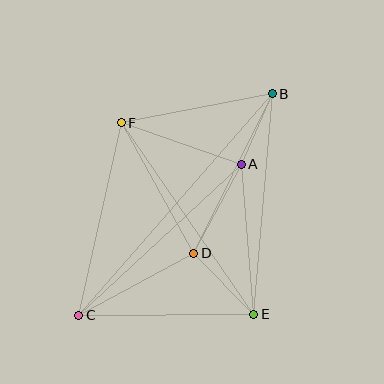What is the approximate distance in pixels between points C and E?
The distance between C and E is approximately 175 pixels.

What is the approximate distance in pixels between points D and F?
The distance between D and F is approximately 150 pixels.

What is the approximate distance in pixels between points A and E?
The distance between A and E is approximately 150 pixels.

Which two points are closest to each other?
Points A and B are closest to each other.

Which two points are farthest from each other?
Points B and C are farthest from each other.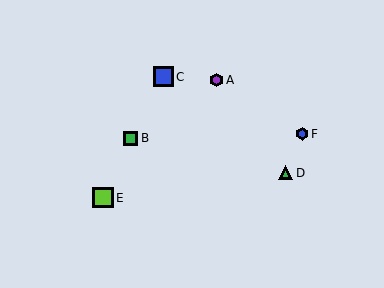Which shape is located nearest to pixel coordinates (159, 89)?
The blue square (labeled C) at (163, 77) is nearest to that location.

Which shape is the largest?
The lime square (labeled E) is the largest.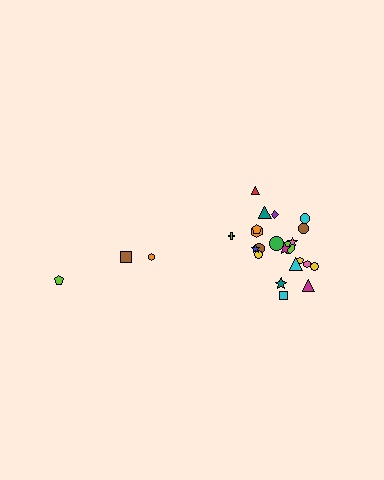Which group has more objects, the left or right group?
The right group.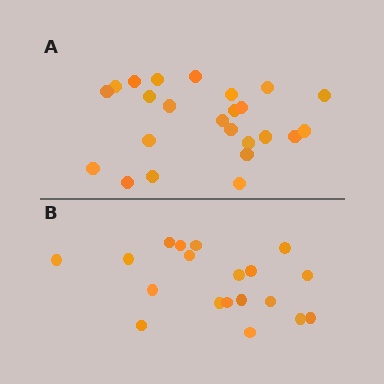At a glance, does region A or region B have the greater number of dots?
Region A (the top region) has more dots.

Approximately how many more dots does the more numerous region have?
Region A has about 5 more dots than region B.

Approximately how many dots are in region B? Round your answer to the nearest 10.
About 20 dots. (The exact count is 19, which rounds to 20.)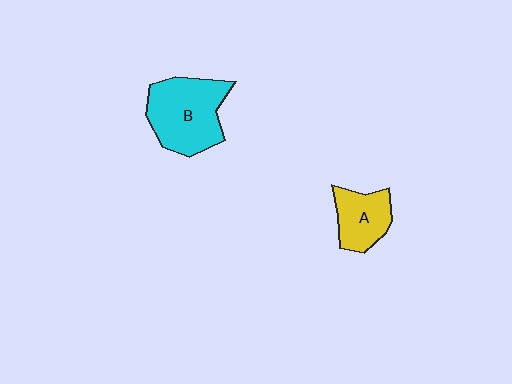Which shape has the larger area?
Shape B (cyan).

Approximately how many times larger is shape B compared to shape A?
Approximately 1.7 times.